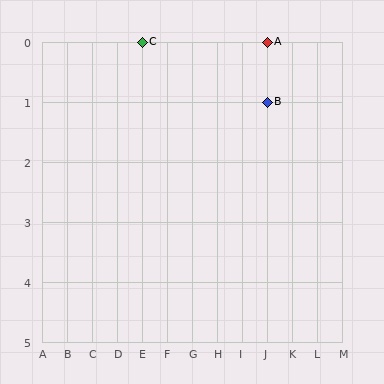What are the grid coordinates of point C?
Point C is at grid coordinates (E, 0).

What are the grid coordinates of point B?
Point B is at grid coordinates (J, 1).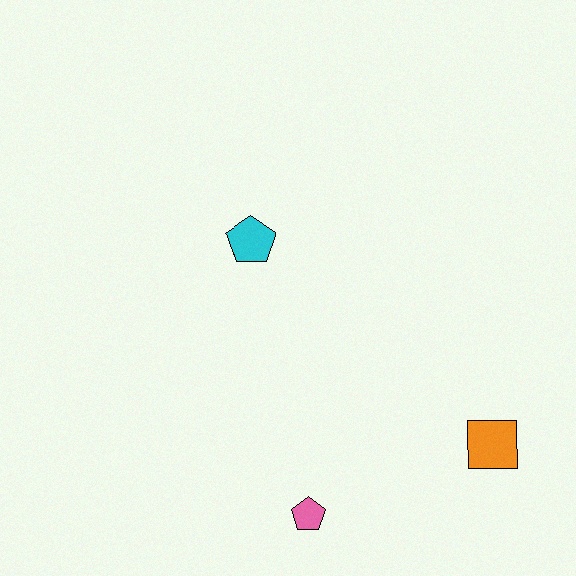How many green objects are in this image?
There are no green objects.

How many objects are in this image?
There are 3 objects.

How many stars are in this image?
There are no stars.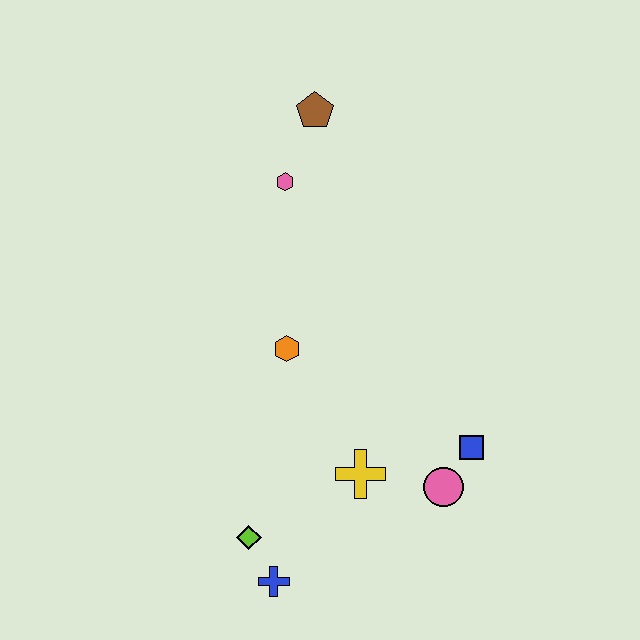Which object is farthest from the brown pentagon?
The blue cross is farthest from the brown pentagon.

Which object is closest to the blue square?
The pink circle is closest to the blue square.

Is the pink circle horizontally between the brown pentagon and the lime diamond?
No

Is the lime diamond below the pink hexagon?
Yes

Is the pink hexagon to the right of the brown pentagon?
No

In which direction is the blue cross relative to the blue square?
The blue cross is to the left of the blue square.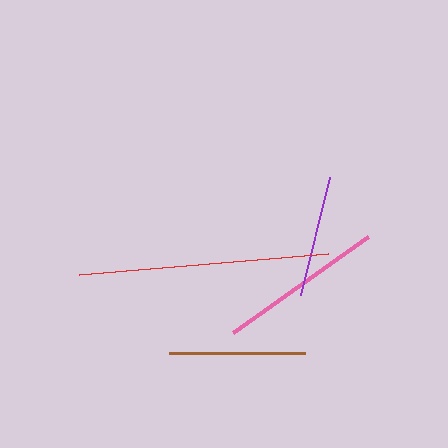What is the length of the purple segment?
The purple segment is approximately 121 pixels long.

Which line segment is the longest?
The red line is the longest at approximately 251 pixels.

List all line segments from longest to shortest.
From longest to shortest: red, pink, brown, purple.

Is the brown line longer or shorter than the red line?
The red line is longer than the brown line.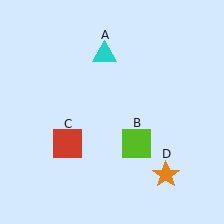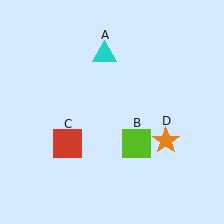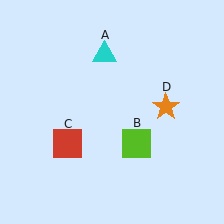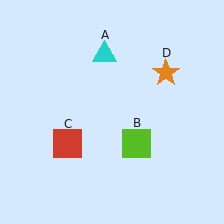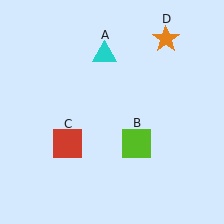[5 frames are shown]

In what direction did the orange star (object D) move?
The orange star (object D) moved up.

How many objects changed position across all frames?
1 object changed position: orange star (object D).